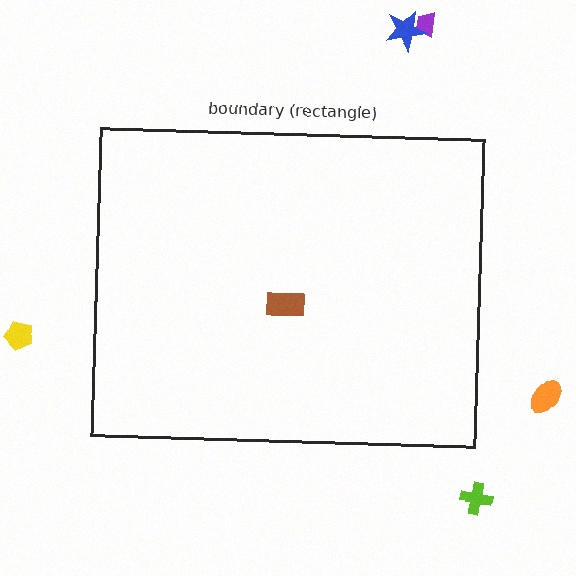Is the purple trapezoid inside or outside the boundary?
Outside.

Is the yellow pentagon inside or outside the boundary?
Outside.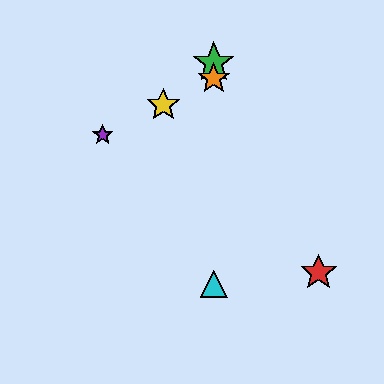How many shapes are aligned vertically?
4 shapes (the blue star, the green star, the orange star, the cyan triangle) are aligned vertically.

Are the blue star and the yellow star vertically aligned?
No, the blue star is at x≈214 and the yellow star is at x≈163.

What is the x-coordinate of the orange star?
The orange star is at x≈214.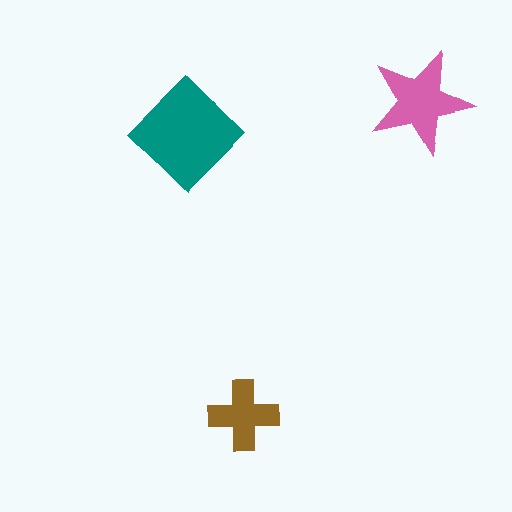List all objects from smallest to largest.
The brown cross, the pink star, the teal diamond.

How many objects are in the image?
There are 3 objects in the image.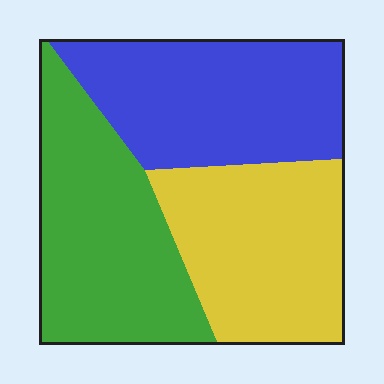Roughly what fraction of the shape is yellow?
Yellow takes up about one third (1/3) of the shape.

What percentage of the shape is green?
Green covers 35% of the shape.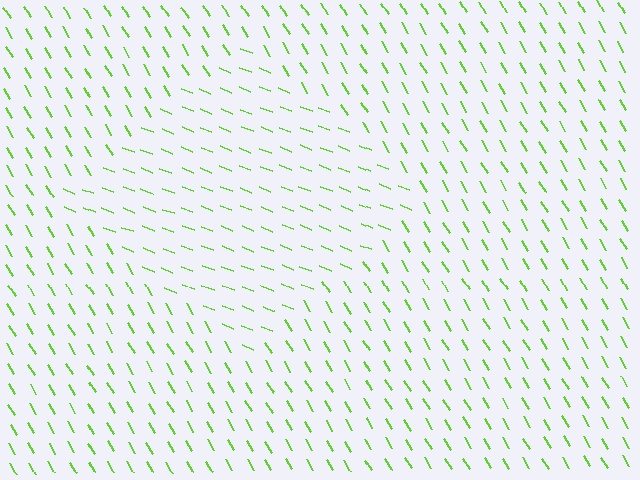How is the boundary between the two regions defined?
The boundary is defined purely by a change in line orientation (approximately 38 degrees difference). All lines are the same color and thickness.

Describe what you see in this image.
The image is filled with small lime line segments. A diamond region in the image has lines oriented differently from the surrounding lines, creating a visible texture boundary.